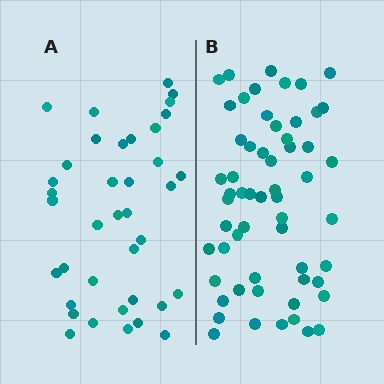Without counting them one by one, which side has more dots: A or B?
Region B (the right region) has more dots.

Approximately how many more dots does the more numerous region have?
Region B has approximately 20 more dots than region A.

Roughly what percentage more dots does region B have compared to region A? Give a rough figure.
About 55% more.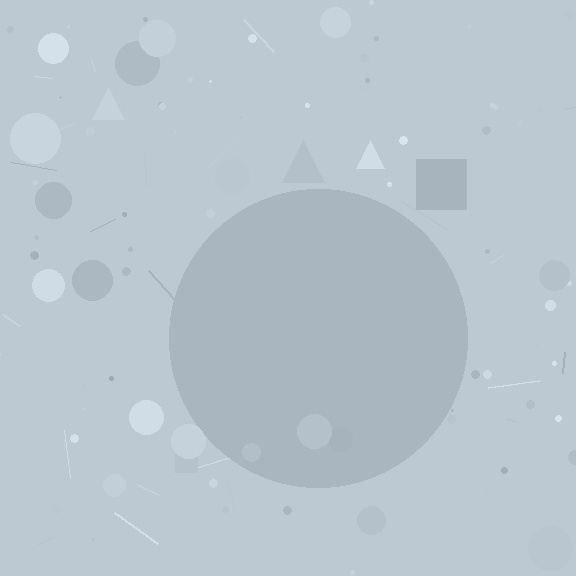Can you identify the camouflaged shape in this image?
The camouflaged shape is a circle.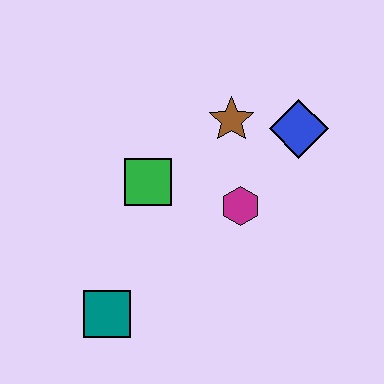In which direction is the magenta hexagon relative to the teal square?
The magenta hexagon is to the right of the teal square.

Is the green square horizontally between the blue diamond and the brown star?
No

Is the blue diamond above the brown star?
No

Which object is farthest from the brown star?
The teal square is farthest from the brown star.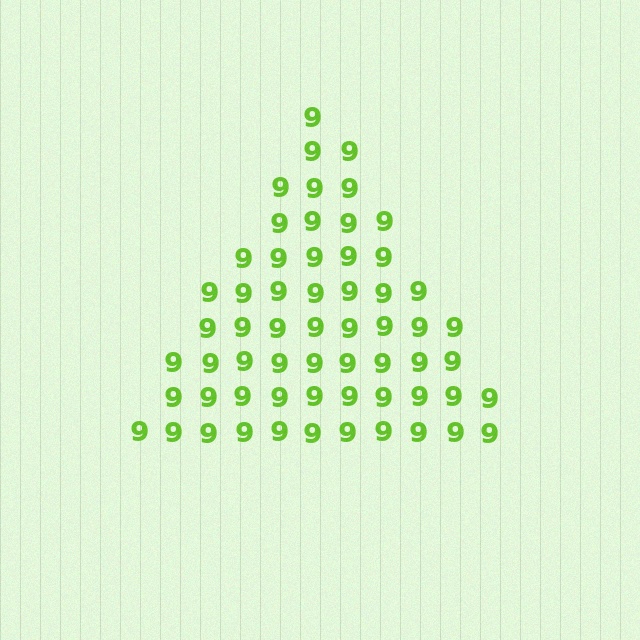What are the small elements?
The small elements are digit 9's.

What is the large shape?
The large shape is a triangle.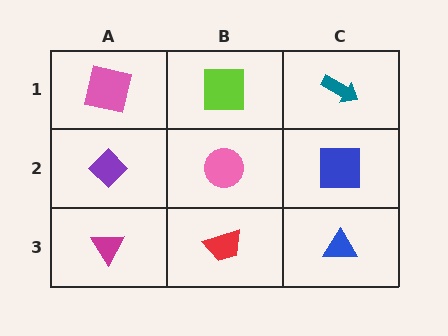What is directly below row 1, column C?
A blue square.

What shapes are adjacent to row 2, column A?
A pink square (row 1, column A), a magenta triangle (row 3, column A), a pink circle (row 2, column B).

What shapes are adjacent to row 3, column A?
A purple diamond (row 2, column A), a red trapezoid (row 3, column B).